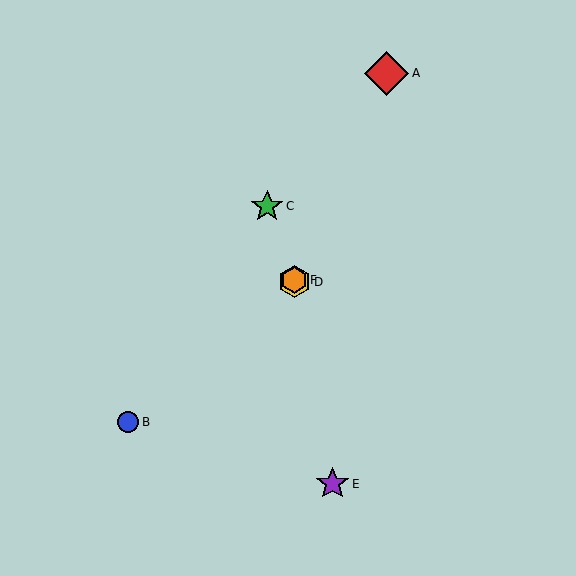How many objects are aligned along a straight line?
3 objects (C, D, F) are aligned along a straight line.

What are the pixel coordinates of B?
Object B is at (128, 422).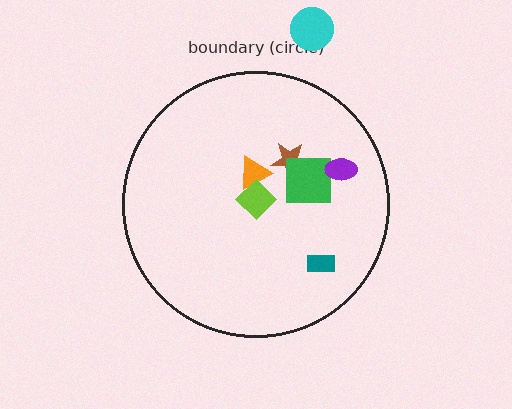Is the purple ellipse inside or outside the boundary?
Inside.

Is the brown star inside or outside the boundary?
Inside.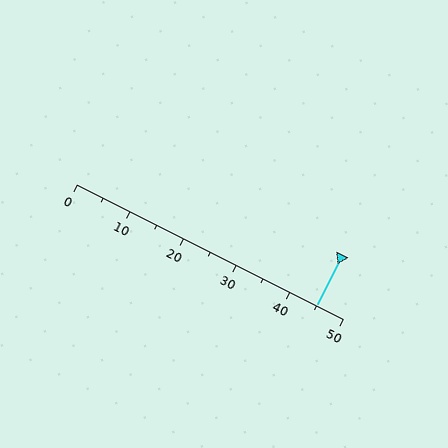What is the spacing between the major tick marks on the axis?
The major ticks are spaced 10 apart.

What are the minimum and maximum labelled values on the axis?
The axis runs from 0 to 50.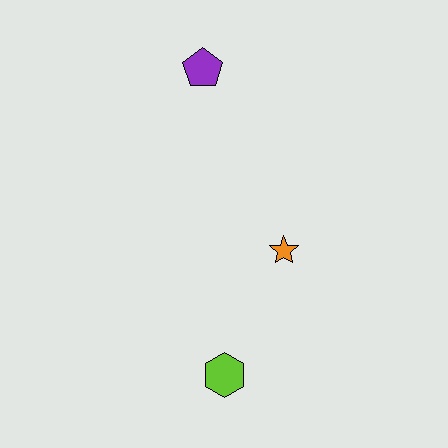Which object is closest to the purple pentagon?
The orange star is closest to the purple pentagon.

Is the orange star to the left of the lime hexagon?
No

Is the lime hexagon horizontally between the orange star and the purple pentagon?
Yes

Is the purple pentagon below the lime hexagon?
No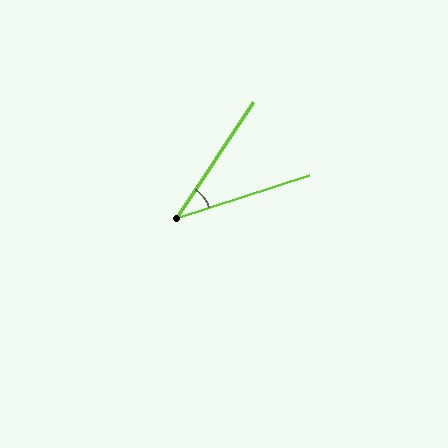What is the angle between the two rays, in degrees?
Approximately 39 degrees.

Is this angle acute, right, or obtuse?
It is acute.